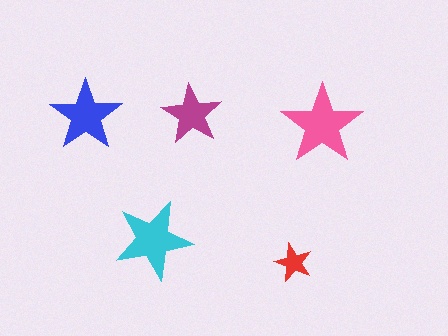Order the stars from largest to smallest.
the pink one, the cyan one, the blue one, the magenta one, the red one.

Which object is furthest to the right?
The pink star is rightmost.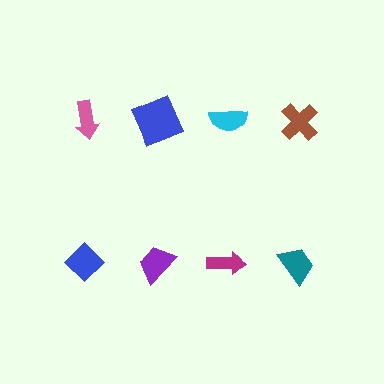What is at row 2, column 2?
A purple trapezoid.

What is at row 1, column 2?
A blue square.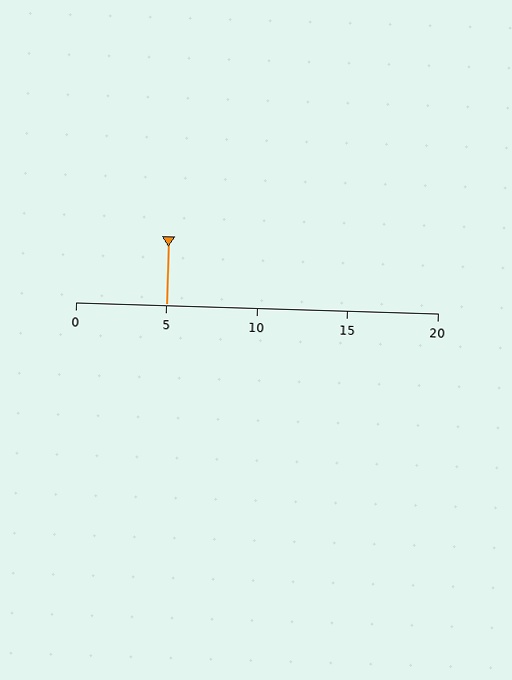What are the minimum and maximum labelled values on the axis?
The axis runs from 0 to 20.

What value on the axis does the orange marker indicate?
The marker indicates approximately 5.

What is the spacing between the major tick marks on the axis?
The major ticks are spaced 5 apart.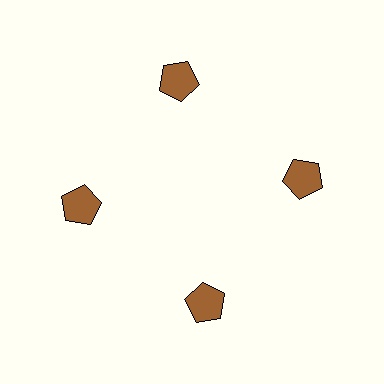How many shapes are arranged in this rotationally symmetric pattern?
There are 4 shapes, arranged in 4 groups of 1.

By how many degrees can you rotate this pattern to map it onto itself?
The pattern maps onto itself every 90 degrees of rotation.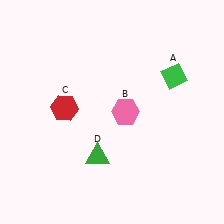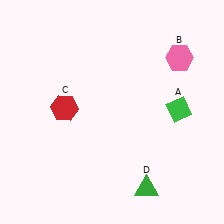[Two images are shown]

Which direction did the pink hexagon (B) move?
The pink hexagon (B) moved up.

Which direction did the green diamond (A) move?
The green diamond (A) moved down.